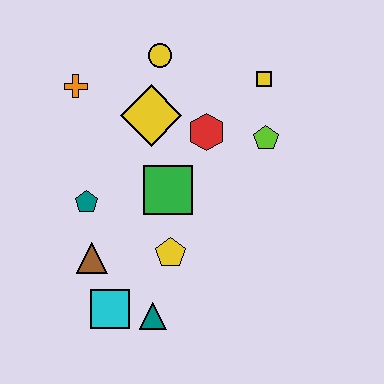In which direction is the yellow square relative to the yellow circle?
The yellow square is to the right of the yellow circle.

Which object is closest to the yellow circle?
The yellow diamond is closest to the yellow circle.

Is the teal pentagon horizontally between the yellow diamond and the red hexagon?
No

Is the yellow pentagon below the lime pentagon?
Yes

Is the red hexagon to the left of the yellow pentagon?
No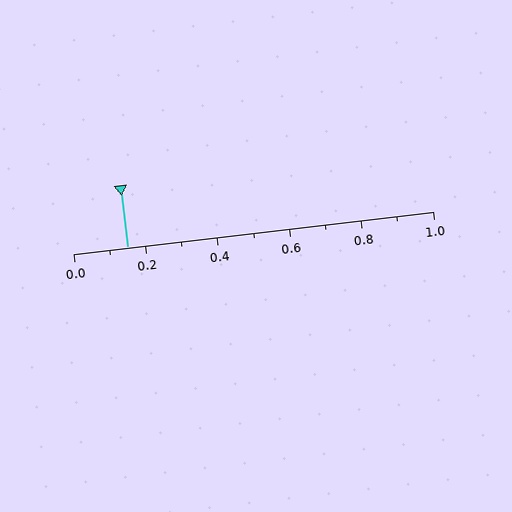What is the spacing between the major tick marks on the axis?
The major ticks are spaced 0.2 apart.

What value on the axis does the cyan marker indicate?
The marker indicates approximately 0.15.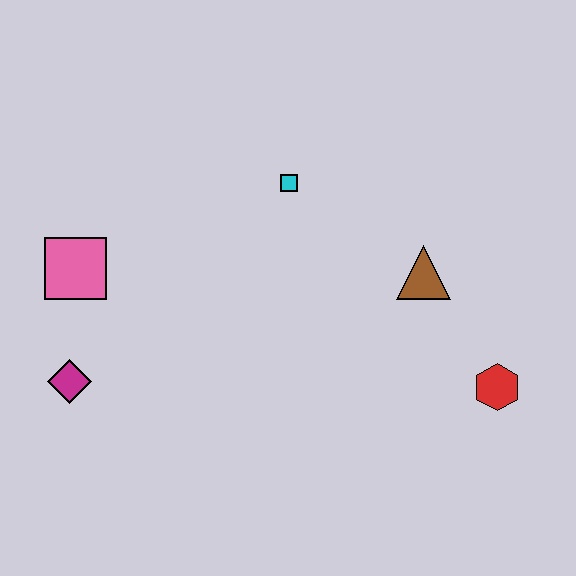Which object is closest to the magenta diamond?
The pink square is closest to the magenta diamond.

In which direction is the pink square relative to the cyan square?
The pink square is to the left of the cyan square.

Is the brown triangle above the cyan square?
No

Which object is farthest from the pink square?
The red hexagon is farthest from the pink square.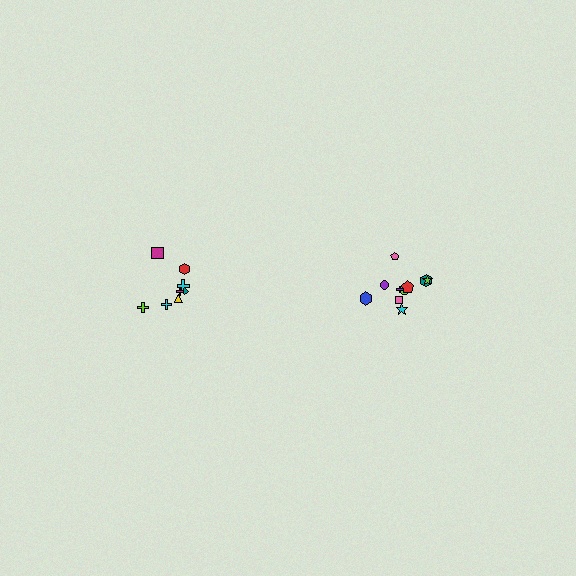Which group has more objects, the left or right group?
The right group.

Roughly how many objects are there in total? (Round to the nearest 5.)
Roughly 20 objects in total.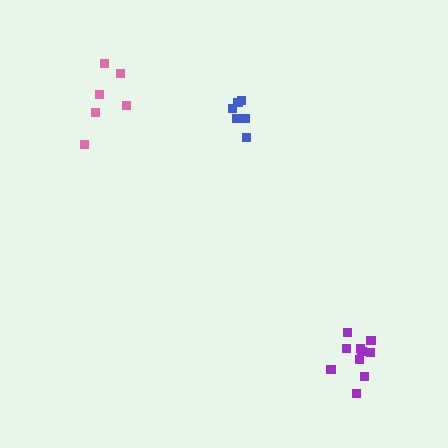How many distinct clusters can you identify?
There are 3 distinct clusters.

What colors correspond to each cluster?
The clusters are colored: blue, purple, pink.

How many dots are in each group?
Group 1: 6 dots, Group 2: 10 dots, Group 3: 6 dots (22 total).